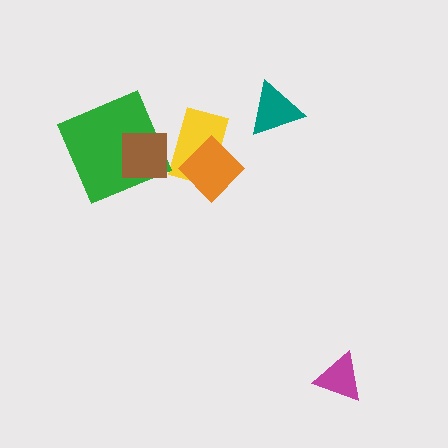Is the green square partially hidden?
Yes, it is partially covered by another shape.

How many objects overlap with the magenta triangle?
0 objects overlap with the magenta triangle.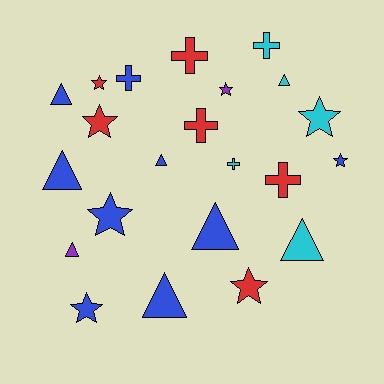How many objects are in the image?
There are 22 objects.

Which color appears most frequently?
Blue, with 9 objects.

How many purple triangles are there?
There is 1 purple triangle.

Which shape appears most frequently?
Triangle, with 8 objects.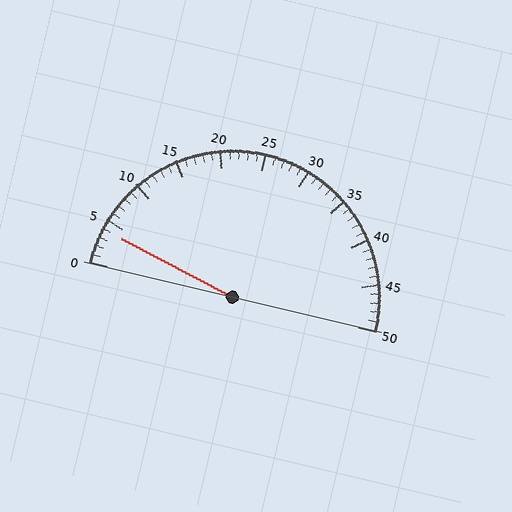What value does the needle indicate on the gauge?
The needle indicates approximately 4.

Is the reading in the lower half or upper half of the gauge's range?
The reading is in the lower half of the range (0 to 50).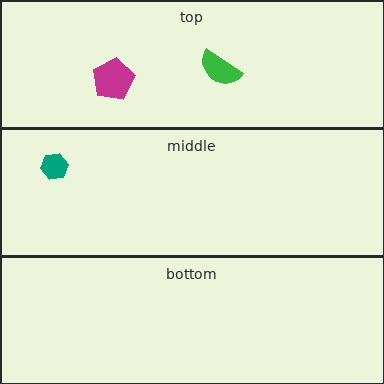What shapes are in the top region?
The magenta pentagon, the green semicircle.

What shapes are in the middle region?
The teal hexagon.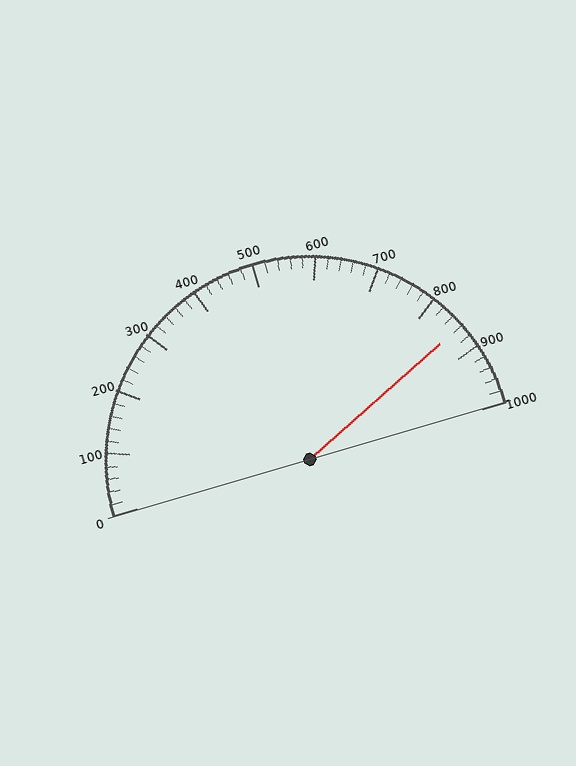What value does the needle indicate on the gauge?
The needle indicates approximately 860.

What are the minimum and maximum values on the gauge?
The gauge ranges from 0 to 1000.